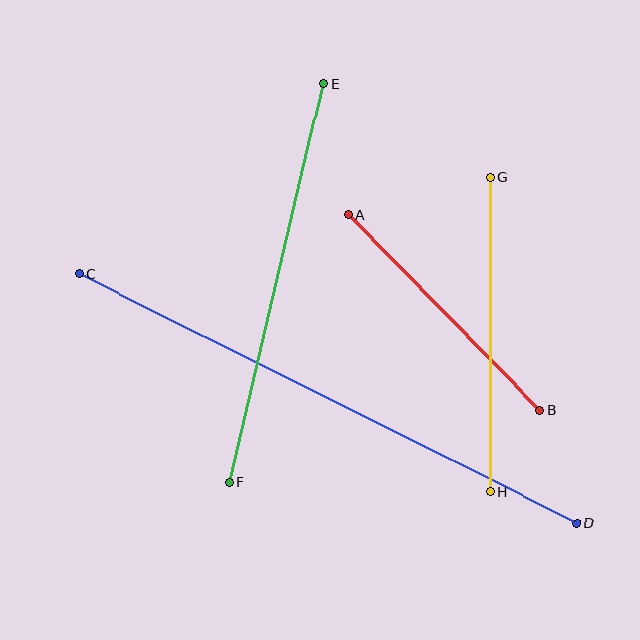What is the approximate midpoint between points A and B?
The midpoint is at approximately (444, 312) pixels.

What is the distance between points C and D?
The distance is approximately 556 pixels.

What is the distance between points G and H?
The distance is approximately 315 pixels.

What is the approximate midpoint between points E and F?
The midpoint is at approximately (276, 283) pixels.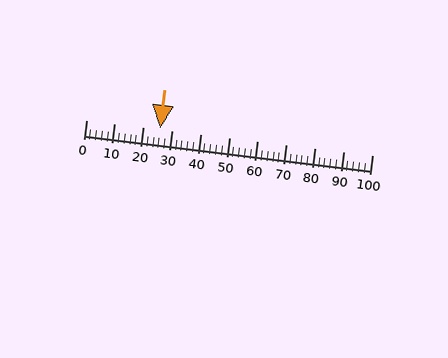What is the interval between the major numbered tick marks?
The major tick marks are spaced 10 units apart.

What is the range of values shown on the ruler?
The ruler shows values from 0 to 100.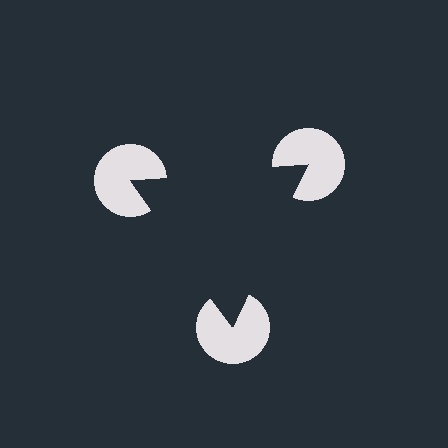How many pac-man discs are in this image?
There are 3 — one at each vertex of the illusory triangle.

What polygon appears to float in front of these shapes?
An illusory triangle — its edges are inferred from the aligned wedge cuts in the pac-man discs, not physically drawn.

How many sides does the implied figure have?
3 sides.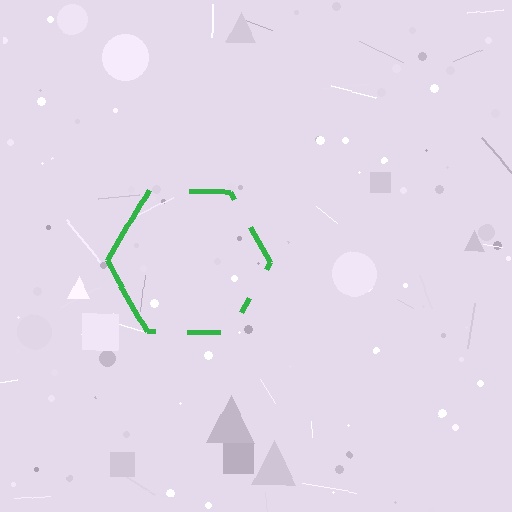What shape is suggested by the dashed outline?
The dashed outline suggests a hexagon.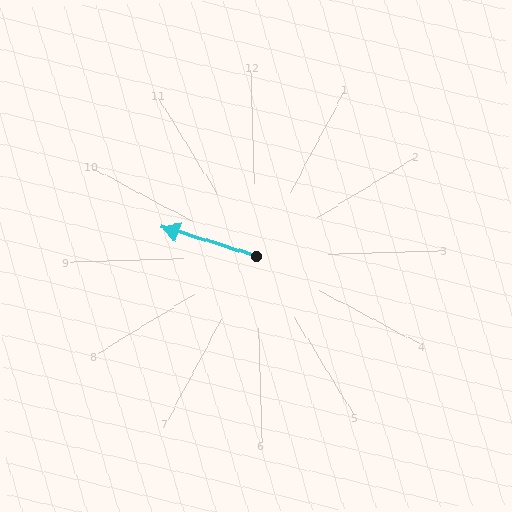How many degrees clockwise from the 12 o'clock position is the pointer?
Approximately 289 degrees.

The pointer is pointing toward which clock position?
Roughly 10 o'clock.